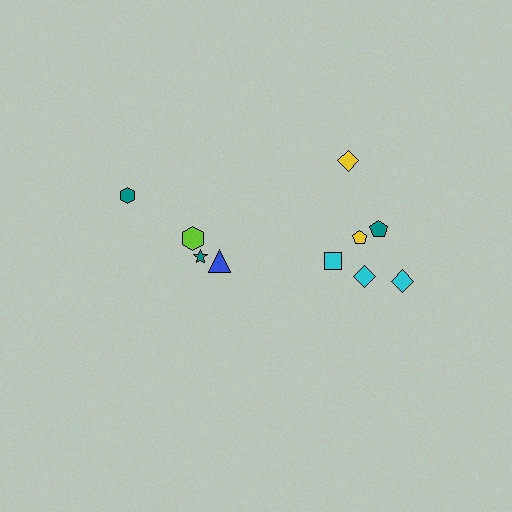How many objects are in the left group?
There are 4 objects.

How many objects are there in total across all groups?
There are 10 objects.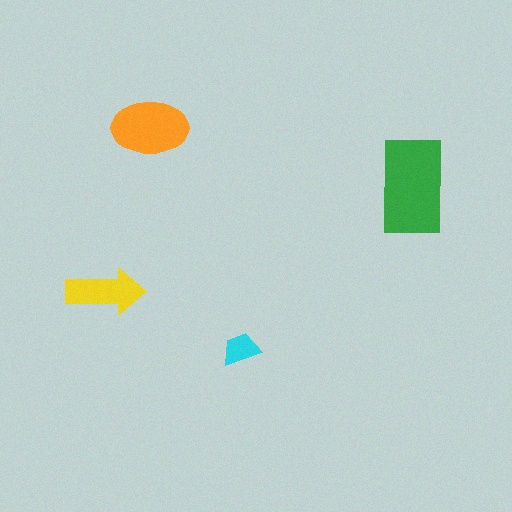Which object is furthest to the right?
The green rectangle is rightmost.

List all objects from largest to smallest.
The green rectangle, the orange ellipse, the yellow arrow, the cyan trapezoid.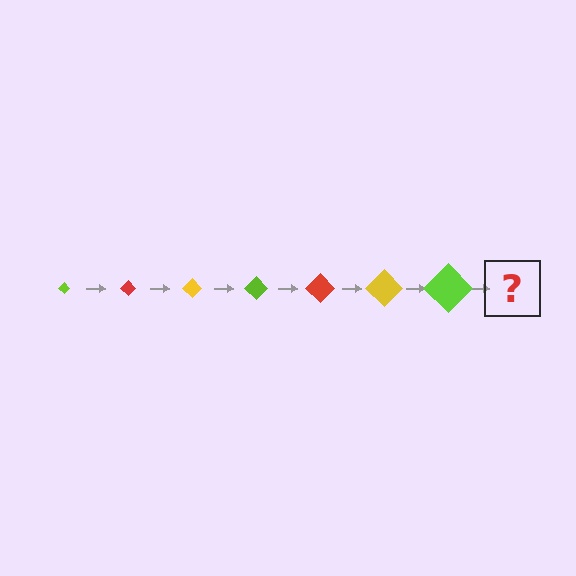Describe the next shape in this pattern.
It should be a red diamond, larger than the previous one.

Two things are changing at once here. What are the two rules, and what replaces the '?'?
The two rules are that the diamond grows larger each step and the color cycles through lime, red, and yellow. The '?' should be a red diamond, larger than the previous one.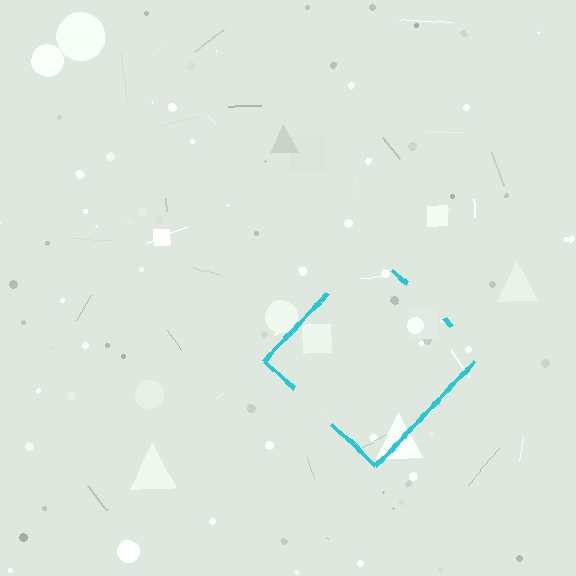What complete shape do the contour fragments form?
The contour fragments form a diamond.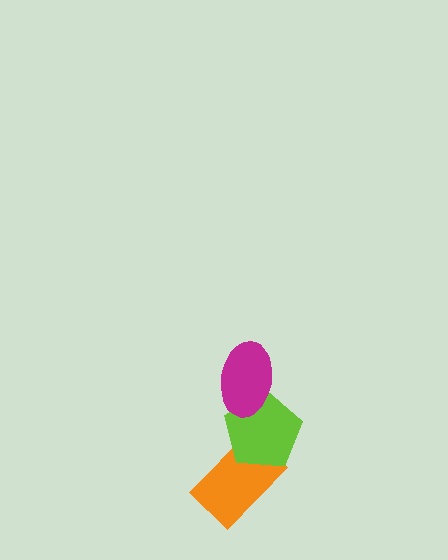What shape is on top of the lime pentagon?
The magenta ellipse is on top of the lime pentagon.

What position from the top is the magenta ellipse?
The magenta ellipse is 1st from the top.